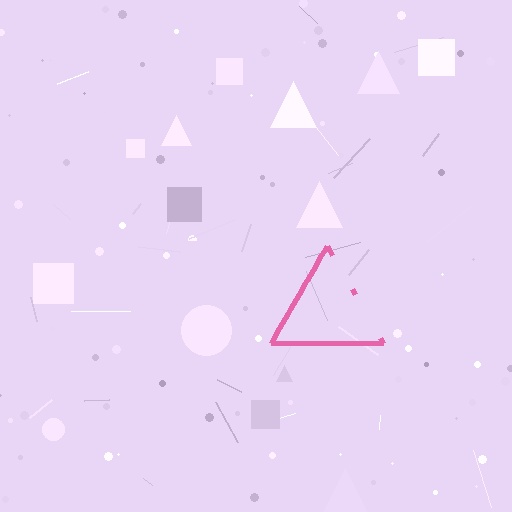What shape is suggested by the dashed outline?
The dashed outline suggests a triangle.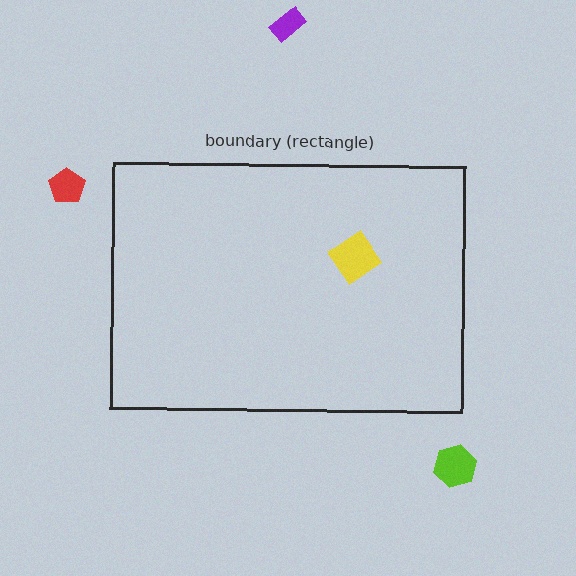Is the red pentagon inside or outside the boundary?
Outside.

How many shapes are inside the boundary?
1 inside, 3 outside.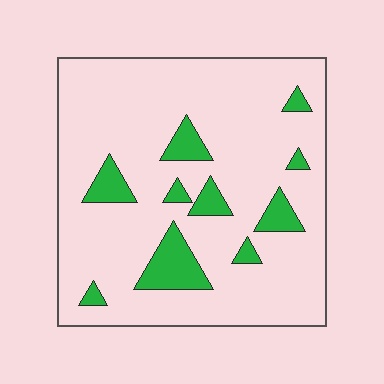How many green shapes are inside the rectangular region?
10.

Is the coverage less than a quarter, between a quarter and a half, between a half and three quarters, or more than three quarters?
Less than a quarter.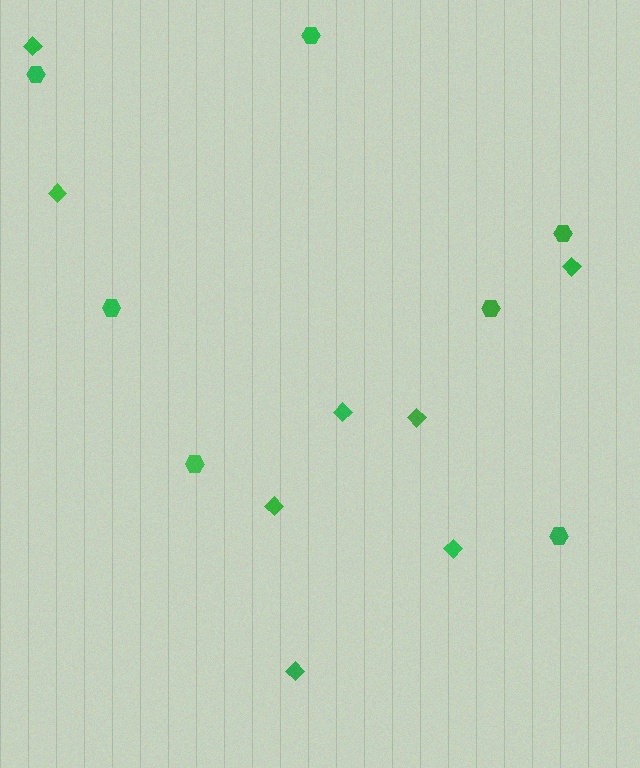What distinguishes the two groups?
There are 2 groups: one group of diamonds (8) and one group of hexagons (7).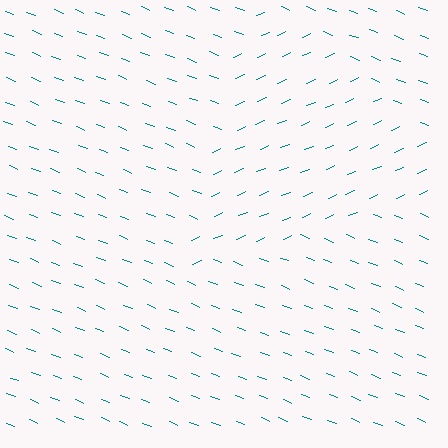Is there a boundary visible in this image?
Yes, there is a texture boundary formed by a change in line orientation.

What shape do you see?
I see a triangle.